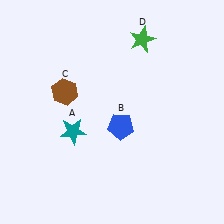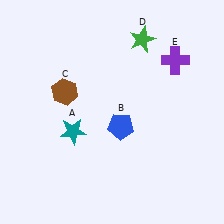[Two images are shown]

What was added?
A purple cross (E) was added in Image 2.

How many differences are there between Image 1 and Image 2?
There is 1 difference between the two images.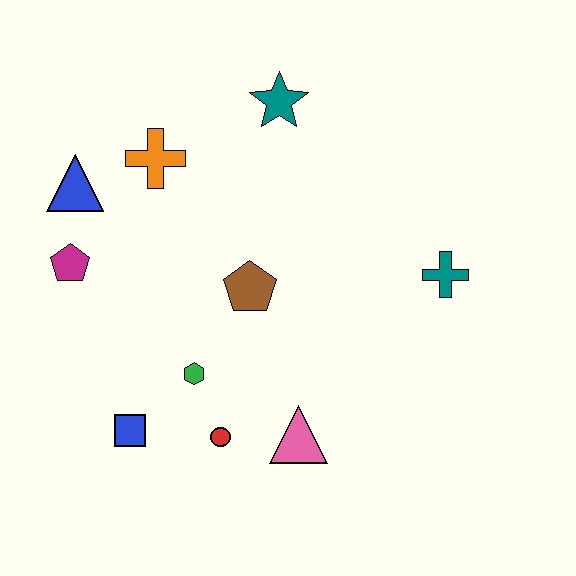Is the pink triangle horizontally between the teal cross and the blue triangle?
Yes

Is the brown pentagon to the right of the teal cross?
No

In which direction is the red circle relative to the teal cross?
The red circle is to the left of the teal cross.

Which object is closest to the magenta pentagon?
The blue triangle is closest to the magenta pentagon.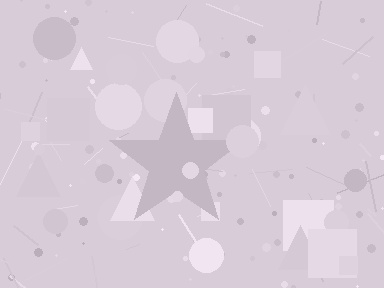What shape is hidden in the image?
A star is hidden in the image.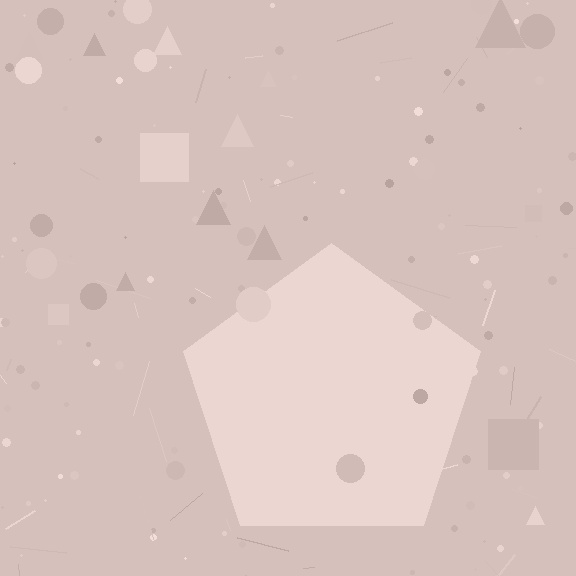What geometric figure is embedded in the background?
A pentagon is embedded in the background.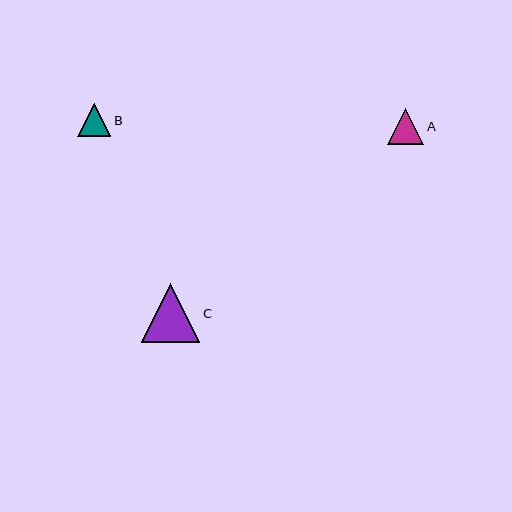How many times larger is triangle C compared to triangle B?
Triangle C is approximately 1.8 times the size of triangle B.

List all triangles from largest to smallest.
From largest to smallest: C, A, B.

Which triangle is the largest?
Triangle C is the largest with a size of approximately 58 pixels.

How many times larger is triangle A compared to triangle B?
Triangle A is approximately 1.1 times the size of triangle B.